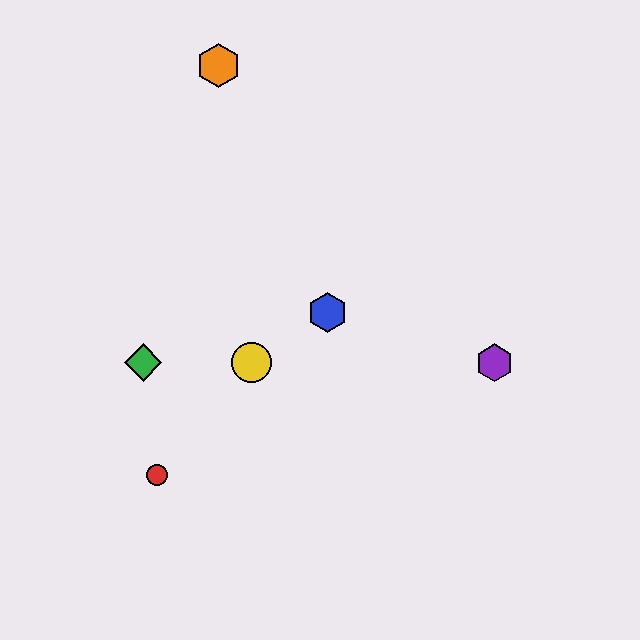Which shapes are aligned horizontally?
The green diamond, the yellow circle, the purple hexagon are aligned horizontally.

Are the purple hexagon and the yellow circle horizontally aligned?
Yes, both are at y≈363.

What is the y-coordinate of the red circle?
The red circle is at y≈475.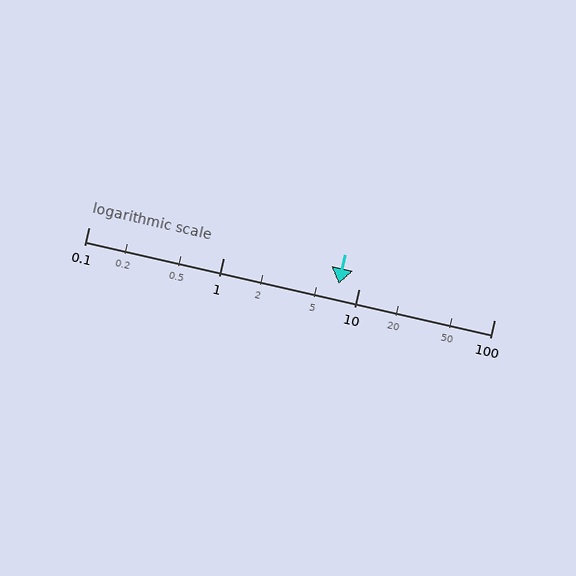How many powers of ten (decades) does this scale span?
The scale spans 3 decades, from 0.1 to 100.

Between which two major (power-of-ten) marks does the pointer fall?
The pointer is between 1 and 10.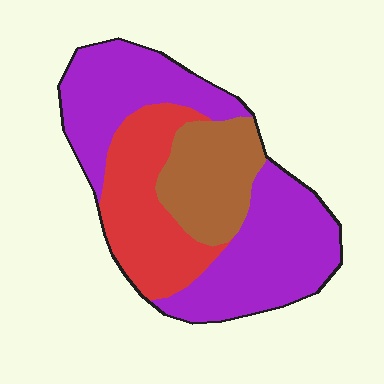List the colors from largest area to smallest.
From largest to smallest: purple, red, brown.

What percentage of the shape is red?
Red takes up about one quarter (1/4) of the shape.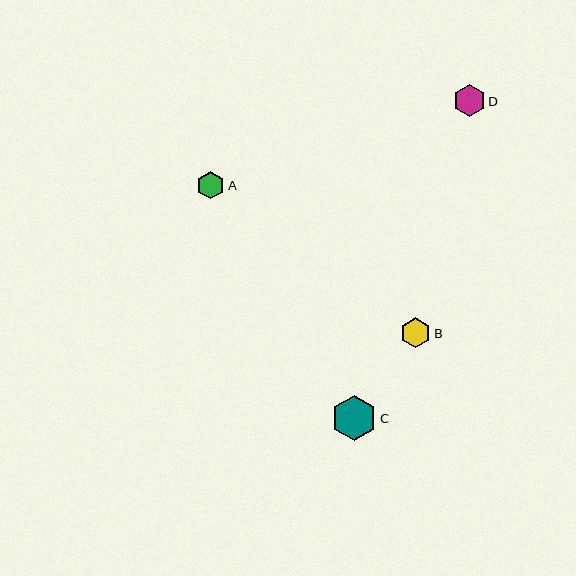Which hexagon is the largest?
Hexagon C is the largest with a size of approximately 46 pixels.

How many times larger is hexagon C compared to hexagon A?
Hexagon C is approximately 1.6 times the size of hexagon A.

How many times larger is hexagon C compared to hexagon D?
Hexagon C is approximately 1.4 times the size of hexagon D.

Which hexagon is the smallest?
Hexagon A is the smallest with a size of approximately 28 pixels.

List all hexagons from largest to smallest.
From largest to smallest: C, D, B, A.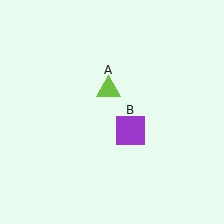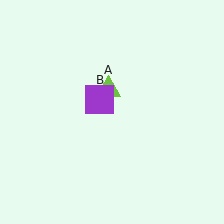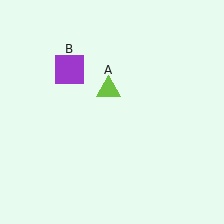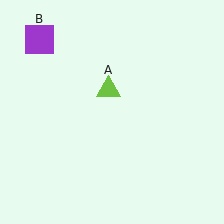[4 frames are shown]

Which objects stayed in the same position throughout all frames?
Lime triangle (object A) remained stationary.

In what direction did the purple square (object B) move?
The purple square (object B) moved up and to the left.